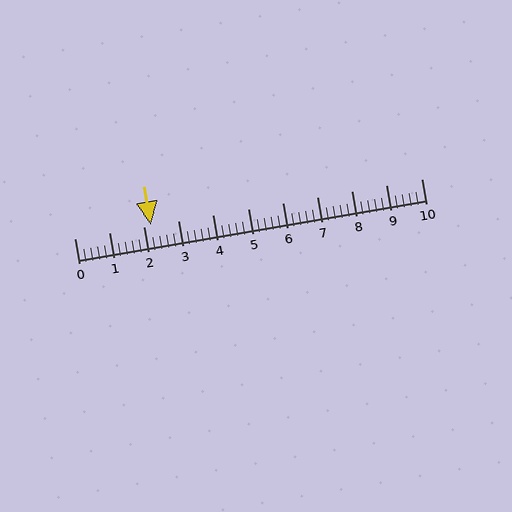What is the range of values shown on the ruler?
The ruler shows values from 0 to 10.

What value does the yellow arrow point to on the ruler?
The yellow arrow points to approximately 2.2.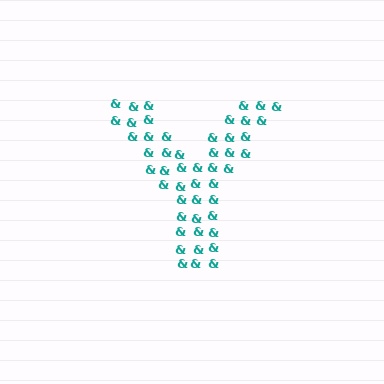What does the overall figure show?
The overall figure shows the letter Y.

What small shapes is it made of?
It is made of small ampersands.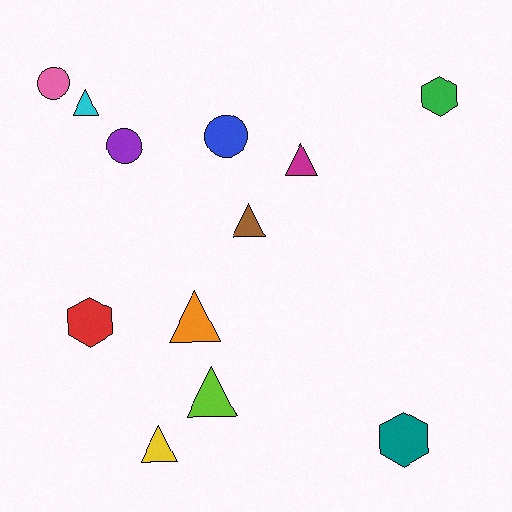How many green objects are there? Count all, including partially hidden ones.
There is 1 green object.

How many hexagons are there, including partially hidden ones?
There are 3 hexagons.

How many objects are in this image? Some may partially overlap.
There are 12 objects.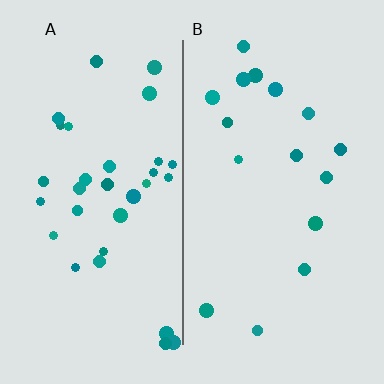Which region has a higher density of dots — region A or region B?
A (the left).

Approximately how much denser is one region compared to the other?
Approximately 2.1× — region A over region B.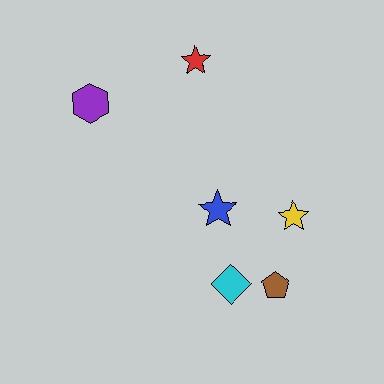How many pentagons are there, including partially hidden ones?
There is 1 pentagon.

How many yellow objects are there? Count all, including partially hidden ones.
There is 1 yellow object.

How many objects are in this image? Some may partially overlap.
There are 6 objects.